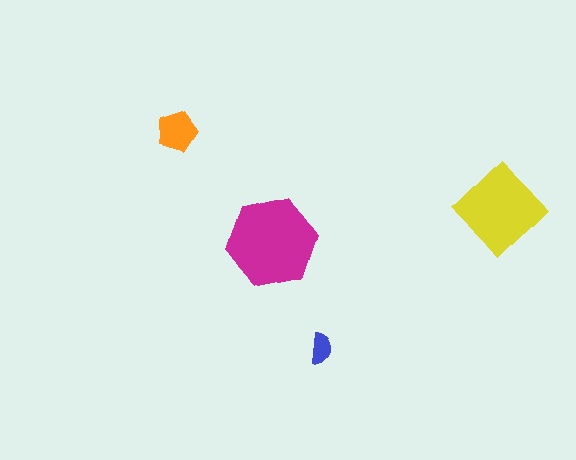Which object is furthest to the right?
The yellow diamond is rightmost.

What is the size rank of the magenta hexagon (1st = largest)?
1st.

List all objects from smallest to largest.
The blue semicircle, the orange pentagon, the yellow diamond, the magenta hexagon.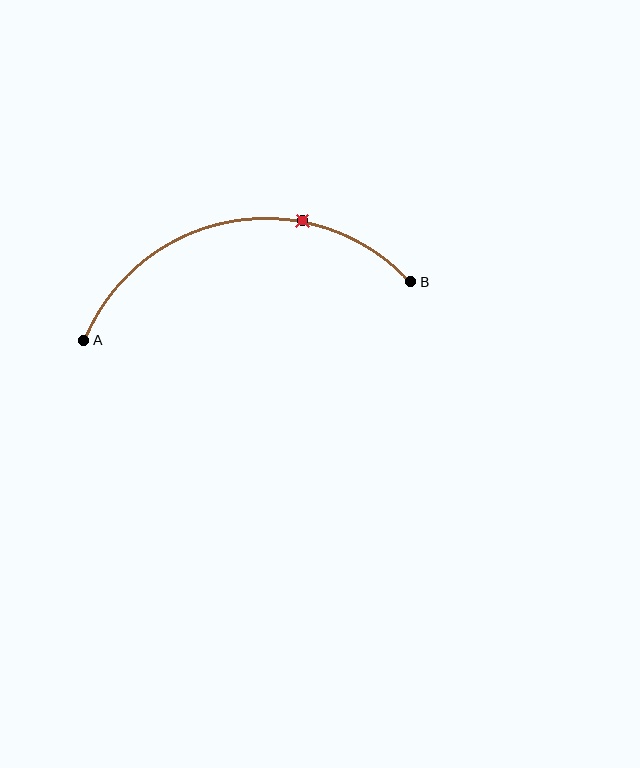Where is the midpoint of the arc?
The arc midpoint is the point on the curve farthest from the straight line joining A and B. It sits above that line.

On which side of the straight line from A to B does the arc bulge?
The arc bulges above the straight line connecting A and B.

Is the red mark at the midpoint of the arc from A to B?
No. The red mark lies on the arc but is closer to endpoint B. The arc midpoint would be at the point on the curve equidistant along the arc from both A and B.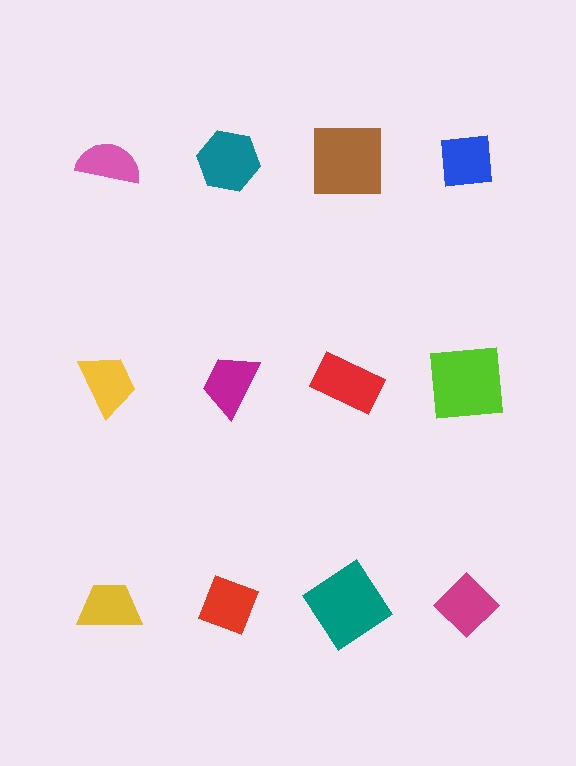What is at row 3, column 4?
A magenta diamond.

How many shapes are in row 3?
4 shapes.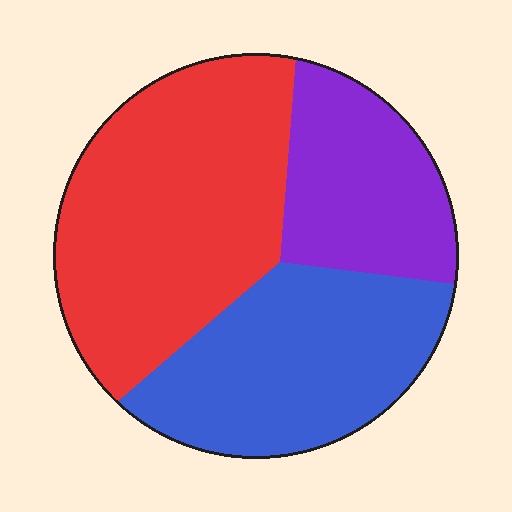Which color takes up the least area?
Purple, at roughly 20%.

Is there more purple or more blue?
Blue.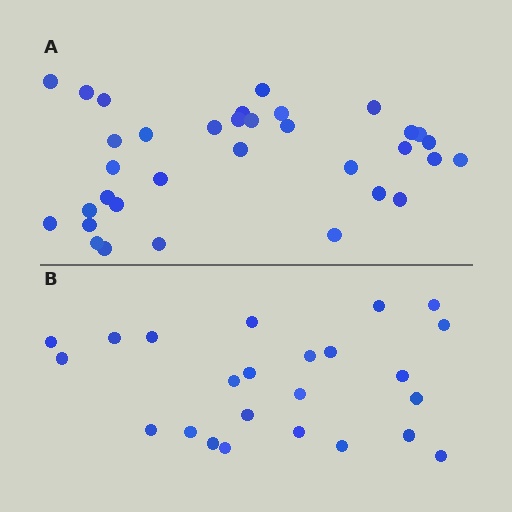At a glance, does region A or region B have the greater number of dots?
Region A (the top region) has more dots.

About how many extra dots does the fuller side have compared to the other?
Region A has roughly 10 or so more dots than region B.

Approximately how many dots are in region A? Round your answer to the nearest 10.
About 30 dots. (The exact count is 34, which rounds to 30.)